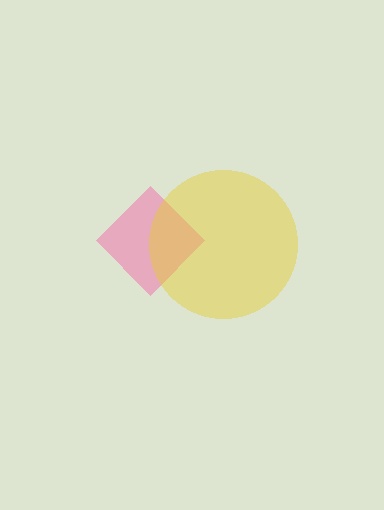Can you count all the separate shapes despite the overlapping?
Yes, there are 2 separate shapes.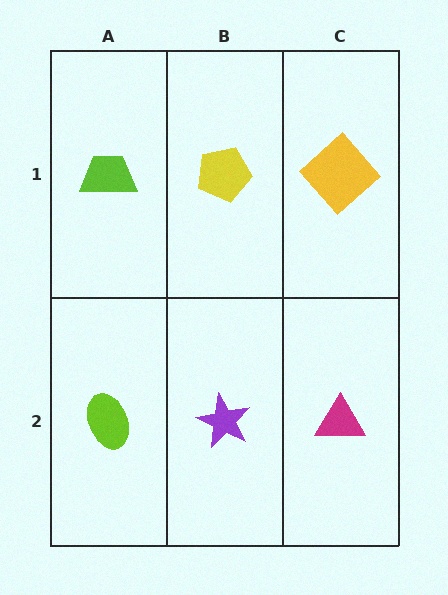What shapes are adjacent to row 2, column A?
A lime trapezoid (row 1, column A), a purple star (row 2, column B).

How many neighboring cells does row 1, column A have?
2.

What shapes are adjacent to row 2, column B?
A yellow pentagon (row 1, column B), a lime ellipse (row 2, column A), a magenta triangle (row 2, column C).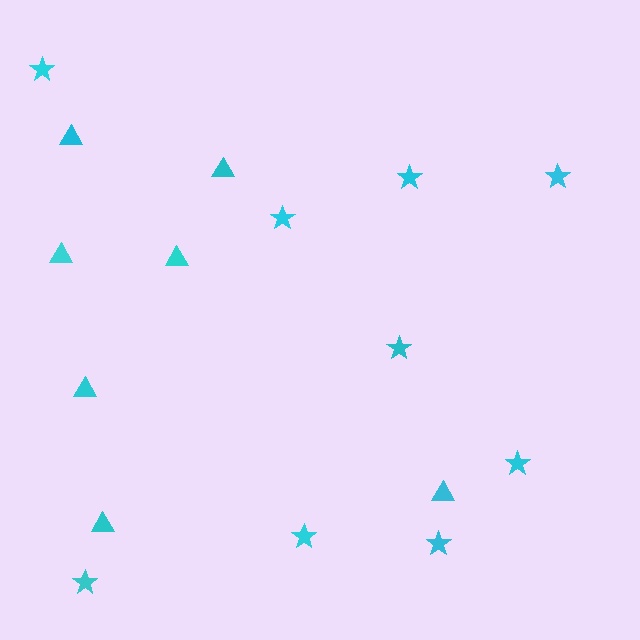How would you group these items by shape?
There are 2 groups: one group of stars (9) and one group of triangles (7).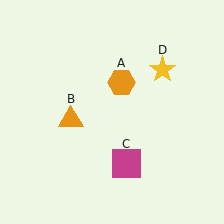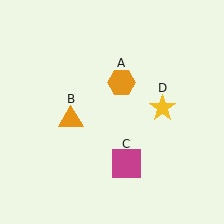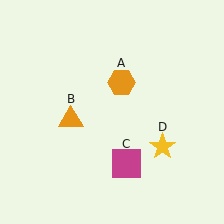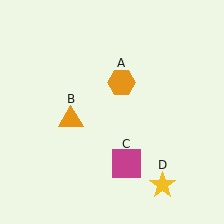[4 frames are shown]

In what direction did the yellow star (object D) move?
The yellow star (object D) moved down.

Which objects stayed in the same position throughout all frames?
Orange hexagon (object A) and orange triangle (object B) and magenta square (object C) remained stationary.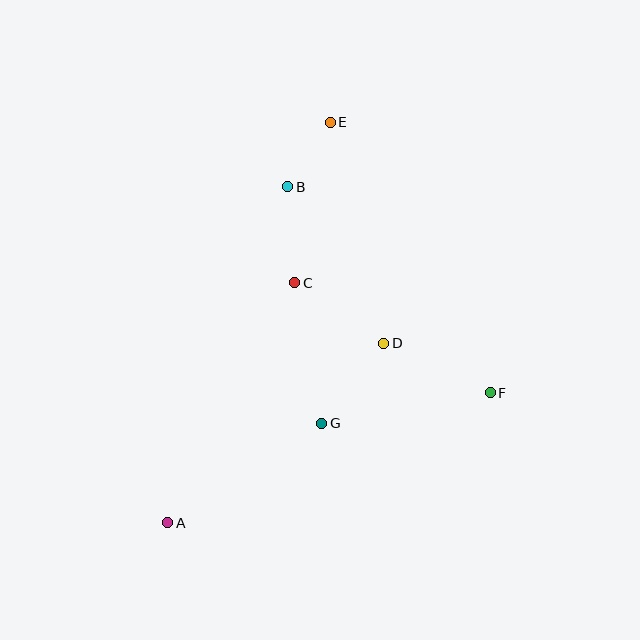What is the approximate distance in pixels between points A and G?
The distance between A and G is approximately 183 pixels.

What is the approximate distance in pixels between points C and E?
The distance between C and E is approximately 164 pixels.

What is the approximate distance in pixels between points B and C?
The distance between B and C is approximately 96 pixels.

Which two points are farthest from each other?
Points A and E are farthest from each other.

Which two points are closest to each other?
Points B and E are closest to each other.